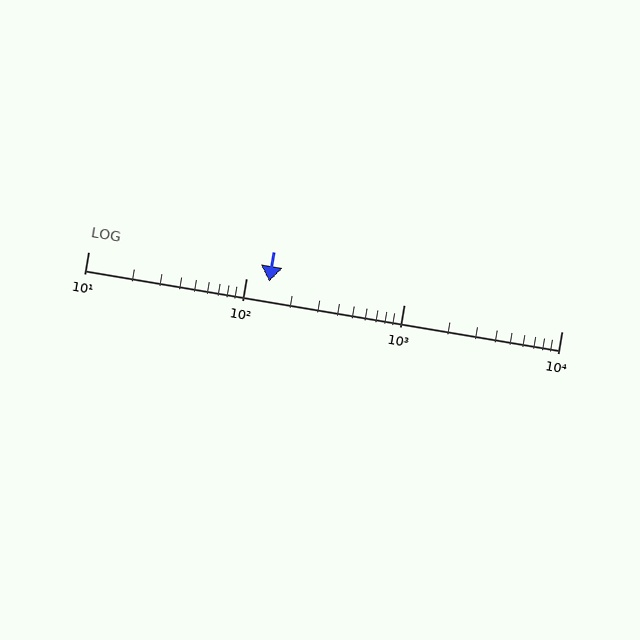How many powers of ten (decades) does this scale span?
The scale spans 3 decades, from 10 to 10000.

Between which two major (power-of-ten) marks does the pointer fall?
The pointer is between 100 and 1000.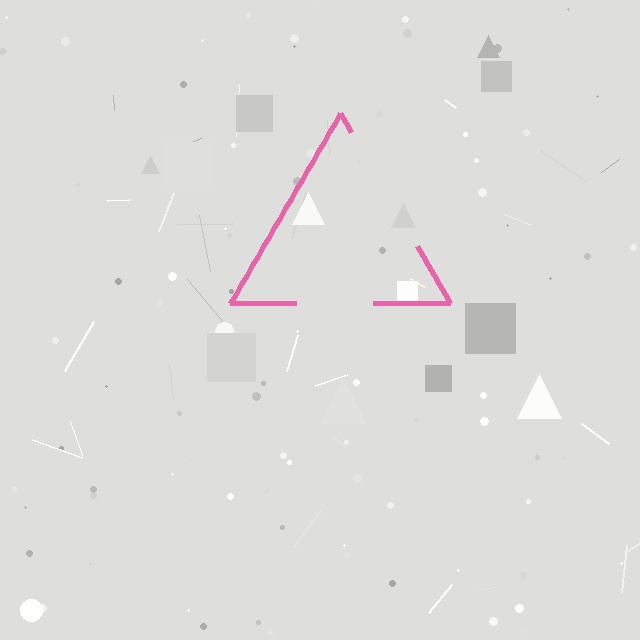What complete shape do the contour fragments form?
The contour fragments form a triangle.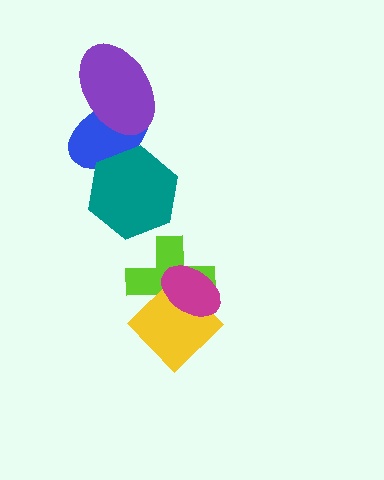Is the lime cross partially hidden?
Yes, it is partially covered by another shape.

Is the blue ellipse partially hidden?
Yes, it is partially covered by another shape.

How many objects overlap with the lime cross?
2 objects overlap with the lime cross.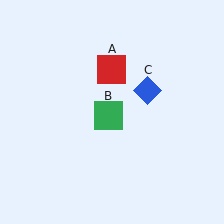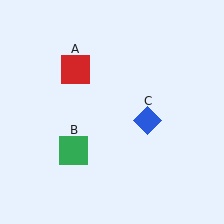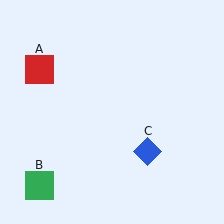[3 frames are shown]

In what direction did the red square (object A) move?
The red square (object A) moved left.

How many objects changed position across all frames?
3 objects changed position: red square (object A), green square (object B), blue diamond (object C).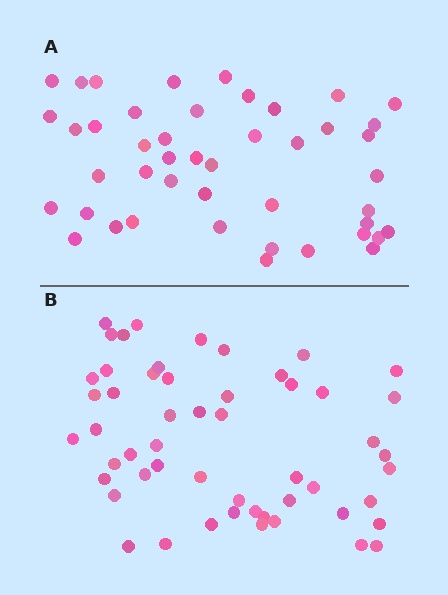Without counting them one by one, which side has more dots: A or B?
Region B (the bottom region) has more dots.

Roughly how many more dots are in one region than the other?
Region B has roughly 8 or so more dots than region A.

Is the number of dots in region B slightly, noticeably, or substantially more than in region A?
Region B has only slightly more — the two regions are fairly close. The ratio is roughly 1.2 to 1.